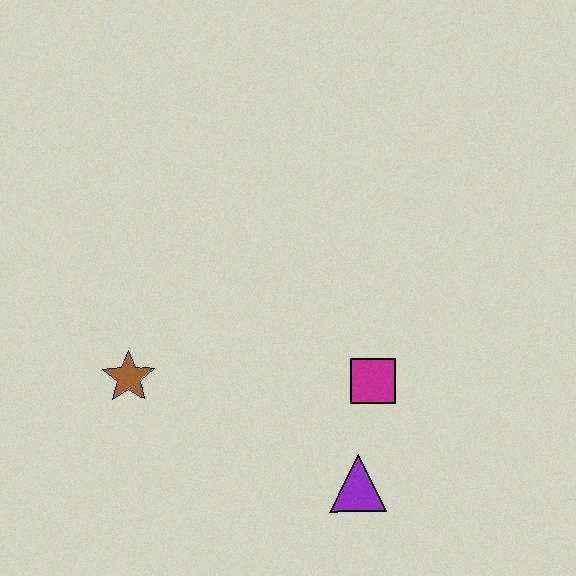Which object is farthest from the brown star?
The purple triangle is farthest from the brown star.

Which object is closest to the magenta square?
The purple triangle is closest to the magenta square.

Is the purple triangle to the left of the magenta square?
Yes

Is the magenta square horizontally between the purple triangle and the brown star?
No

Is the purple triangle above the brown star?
No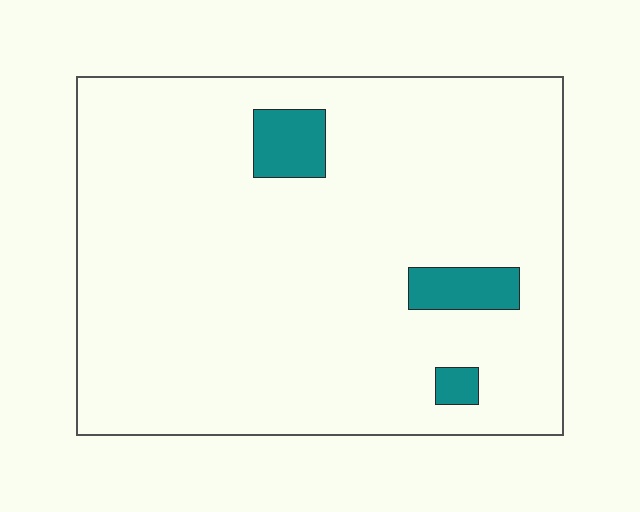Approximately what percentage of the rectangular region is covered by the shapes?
Approximately 5%.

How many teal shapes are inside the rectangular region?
3.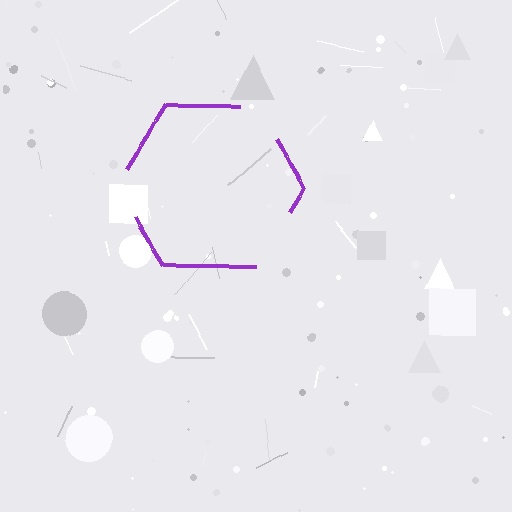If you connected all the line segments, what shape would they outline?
They would outline a hexagon.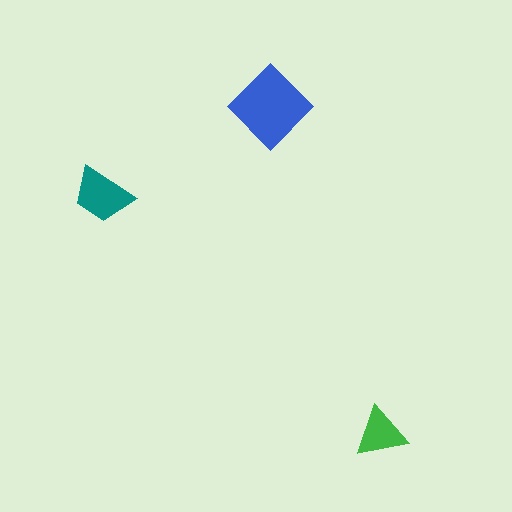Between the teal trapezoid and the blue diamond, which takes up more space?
The blue diamond.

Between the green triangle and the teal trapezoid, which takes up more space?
The teal trapezoid.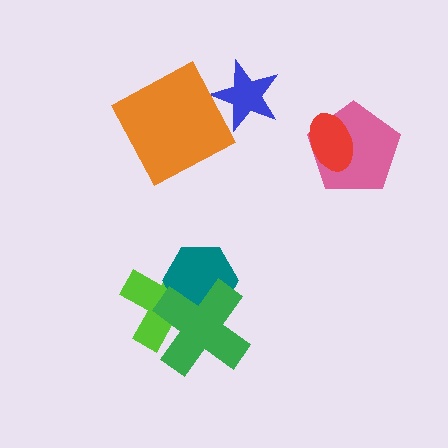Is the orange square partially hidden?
No, no other shape covers it.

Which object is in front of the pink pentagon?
The red ellipse is in front of the pink pentagon.